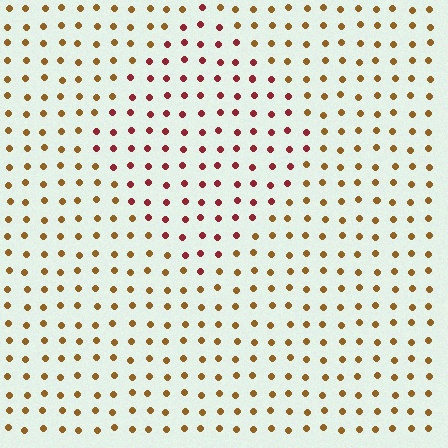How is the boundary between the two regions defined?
The boundary is defined purely by a slight shift in hue (about 42 degrees). Spacing, size, and orientation are identical on both sides.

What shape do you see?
I see a diamond.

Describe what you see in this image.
The image is filled with small brown elements in a uniform arrangement. A diamond-shaped region is visible where the elements are tinted to a slightly different hue, forming a subtle color boundary.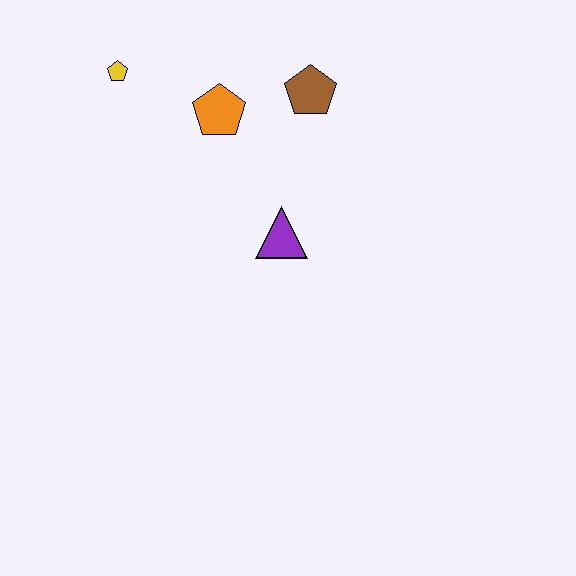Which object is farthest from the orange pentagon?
The purple triangle is farthest from the orange pentagon.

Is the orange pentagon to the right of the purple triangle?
No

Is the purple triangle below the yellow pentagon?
Yes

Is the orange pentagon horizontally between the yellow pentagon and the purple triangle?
Yes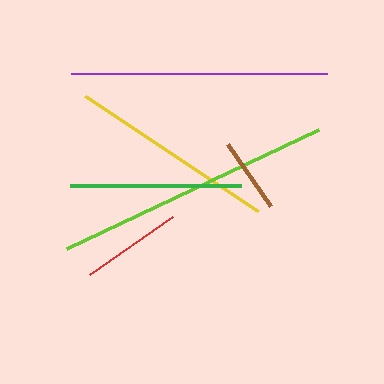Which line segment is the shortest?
The brown line is the shortest at approximately 76 pixels.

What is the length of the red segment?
The red segment is approximately 101 pixels long.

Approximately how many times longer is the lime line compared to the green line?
The lime line is approximately 1.6 times the length of the green line.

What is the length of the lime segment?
The lime segment is approximately 279 pixels long.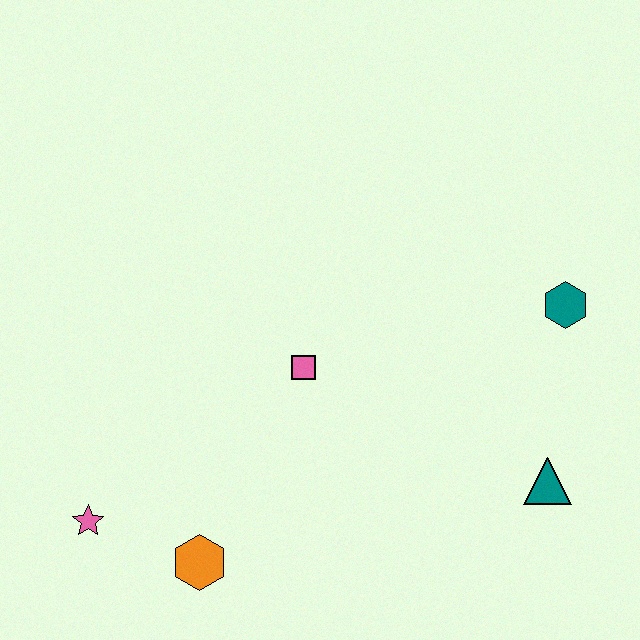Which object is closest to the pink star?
The orange hexagon is closest to the pink star.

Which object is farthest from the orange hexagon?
The teal hexagon is farthest from the orange hexagon.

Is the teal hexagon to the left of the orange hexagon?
No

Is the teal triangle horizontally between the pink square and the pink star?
No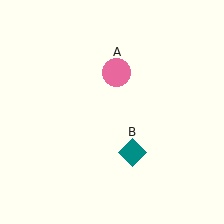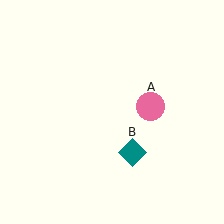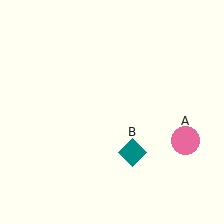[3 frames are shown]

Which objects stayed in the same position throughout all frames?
Teal diamond (object B) remained stationary.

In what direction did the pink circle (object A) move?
The pink circle (object A) moved down and to the right.